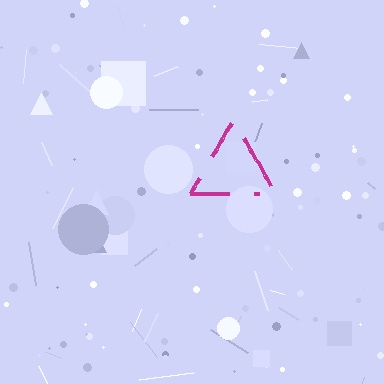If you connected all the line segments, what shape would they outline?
They would outline a triangle.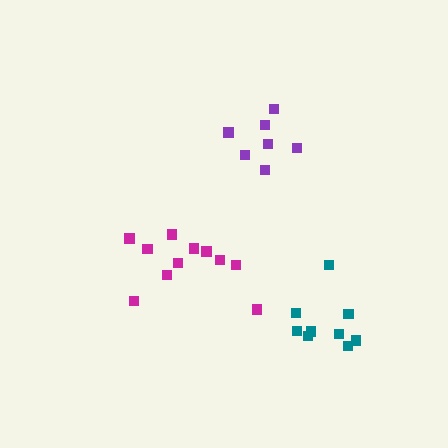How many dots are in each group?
Group 1: 7 dots, Group 2: 9 dots, Group 3: 11 dots (27 total).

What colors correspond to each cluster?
The clusters are colored: purple, teal, magenta.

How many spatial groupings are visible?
There are 3 spatial groupings.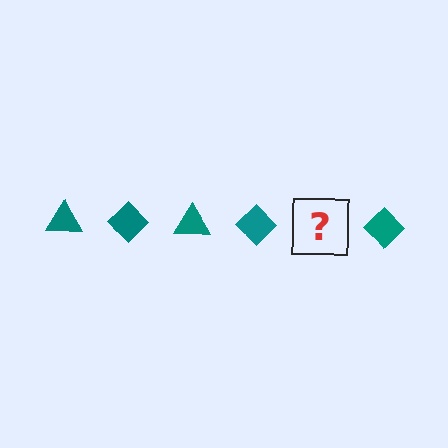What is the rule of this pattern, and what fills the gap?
The rule is that the pattern cycles through triangle, diamond shapes in teal. The gap should be filled with a teal triangle.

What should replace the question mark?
The question mark should be replaced with a teal triangle.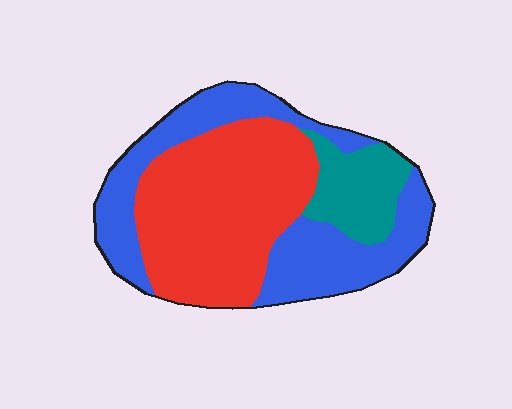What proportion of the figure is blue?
Blue covers about 40% of the figure.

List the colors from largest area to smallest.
From largest to smallest: red, blue, teal.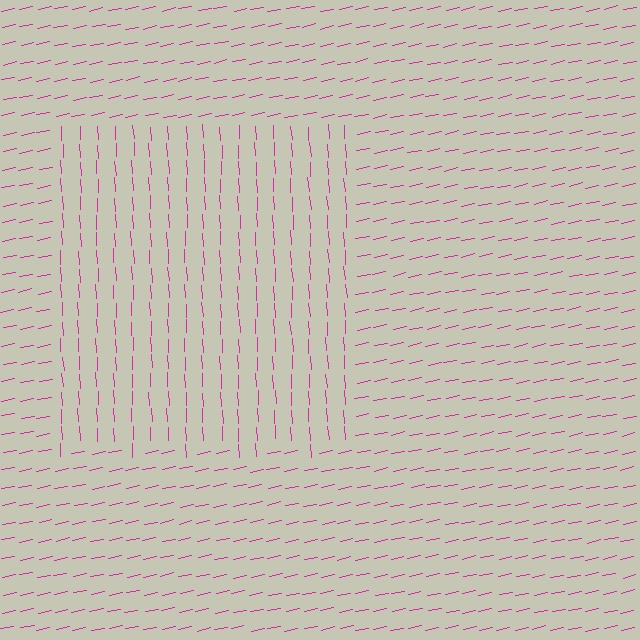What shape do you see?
I see a rectangle.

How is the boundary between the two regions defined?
The boundary is defined purely by a change in line orientation (approximately 82 degrees difference). All lines are the same color and thickness.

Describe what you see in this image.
The image is filled with small magenta line segments. A rectangle region in the image has lines oriented differently from the surrounding lines, creating a visible texture boundary.